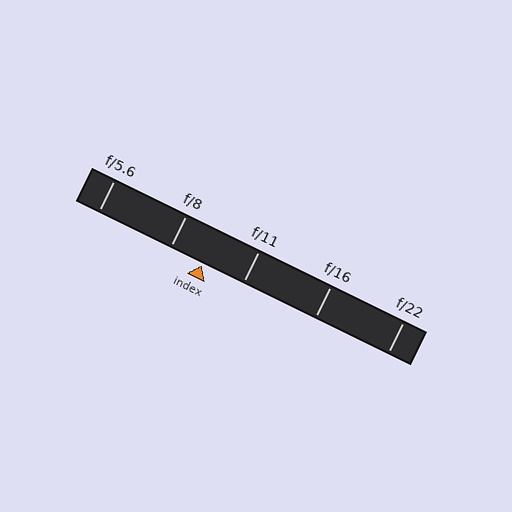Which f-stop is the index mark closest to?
The index mark is closest to f/8.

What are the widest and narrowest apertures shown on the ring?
The widest aperture shown is f/5.6 and the narrowest is f/22.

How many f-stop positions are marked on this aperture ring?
There are 5 f-stop positions marked.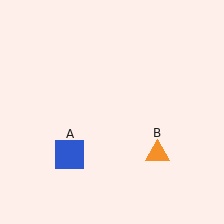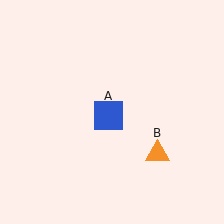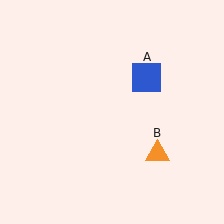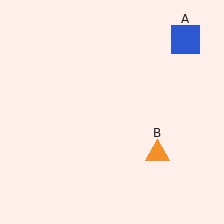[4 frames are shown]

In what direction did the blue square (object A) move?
The blue square (object A) moved up and to the right.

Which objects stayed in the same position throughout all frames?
Orange triangle (object B) remained stationary.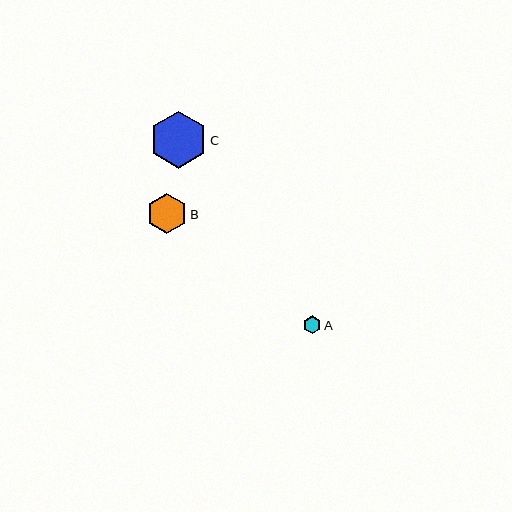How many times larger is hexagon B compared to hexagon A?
Hexagon B is approximately 2.2 times the size of hexagon A.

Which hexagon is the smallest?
Hexagon A is the smallest with a size of approximately 18 pixels.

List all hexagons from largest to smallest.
From largest to smallest: C, B, A.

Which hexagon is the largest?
Hexagon C is the largest with a size of approximately 57 pixels.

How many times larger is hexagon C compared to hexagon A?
Hexagon C is approximately 3.1 times the size of hexagon A.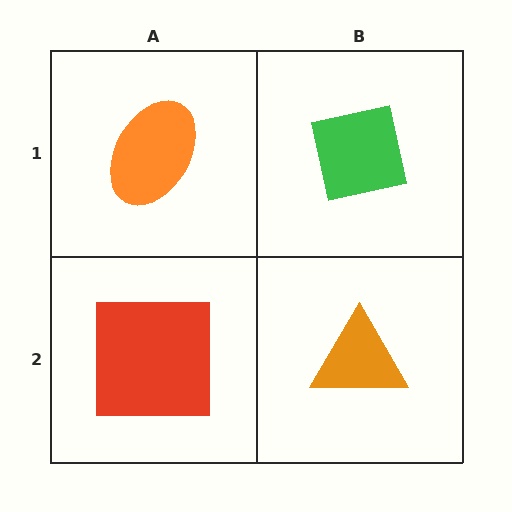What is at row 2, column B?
An orange triangle.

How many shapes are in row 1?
2 shapes.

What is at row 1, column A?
An orange ellipse.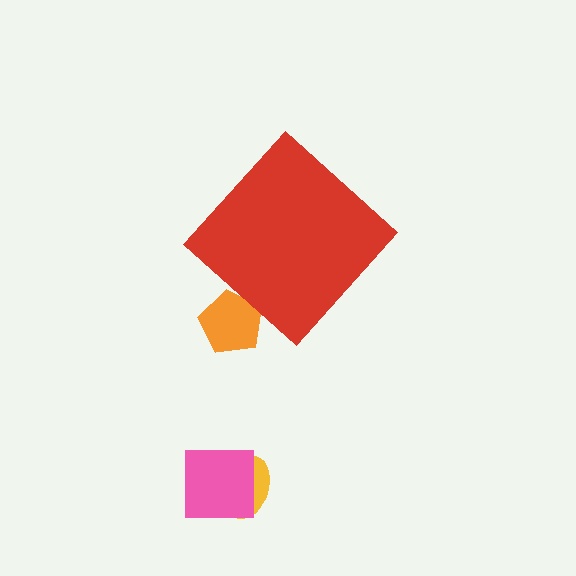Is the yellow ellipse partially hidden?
No, the yellow ellipse is fully visible.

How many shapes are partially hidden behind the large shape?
1 shape is partially hidden.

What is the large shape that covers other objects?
A red diamond.